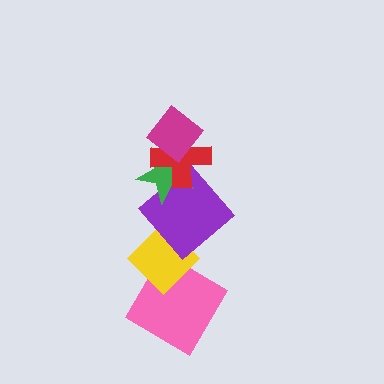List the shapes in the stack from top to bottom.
From top to bottom: the magenta diamond, the red cross, the green star, the purple diamond, the yellow diamond, the pink diamond.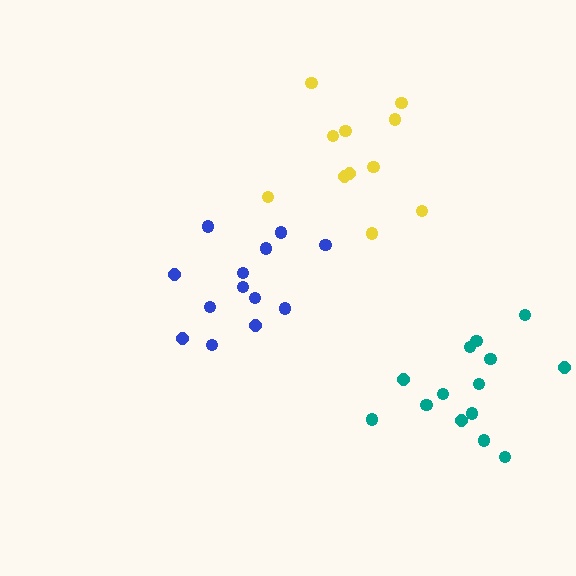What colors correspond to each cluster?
The clusters are colored: teal, yellow, blue.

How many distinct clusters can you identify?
There are 3 distinct clusters.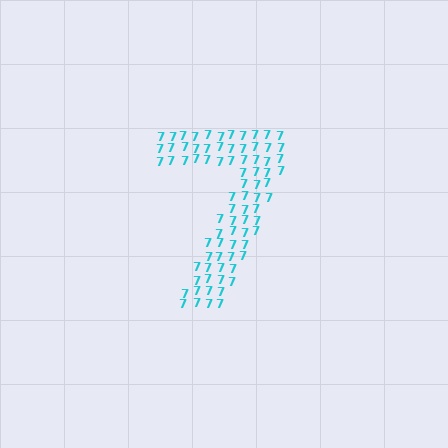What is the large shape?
The large shape is the digit 7.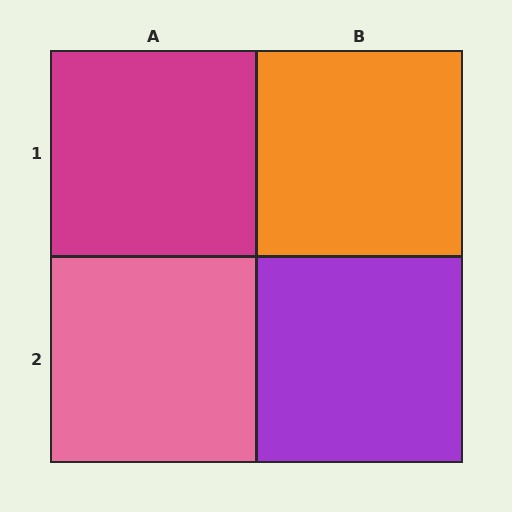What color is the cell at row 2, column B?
Purple.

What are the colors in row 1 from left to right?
Magenta, orange.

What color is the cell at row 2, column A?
Pink.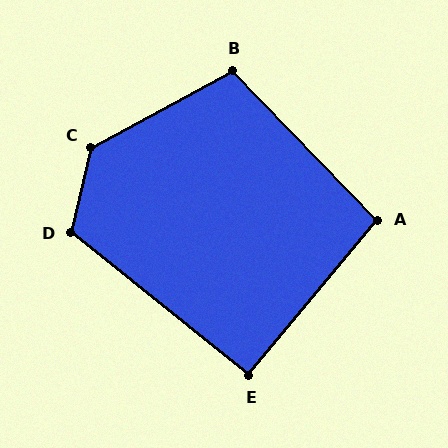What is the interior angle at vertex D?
Approximately 115 degrees (obtuse).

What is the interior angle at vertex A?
Approximately 96 degrees (obtuse).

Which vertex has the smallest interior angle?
E, at approximately 91 degrees.